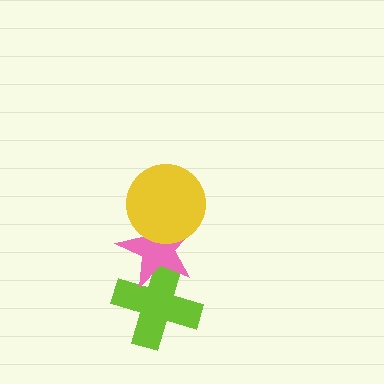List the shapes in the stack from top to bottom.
From top to bottom: the yellow circle, the pink star, the lime cross.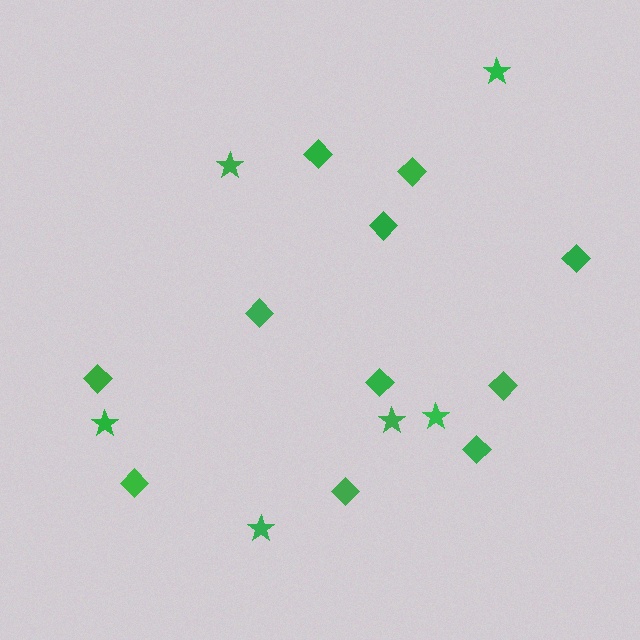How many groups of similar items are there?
There are 2 groups: one group of diamonds (11) and one group of stars (6).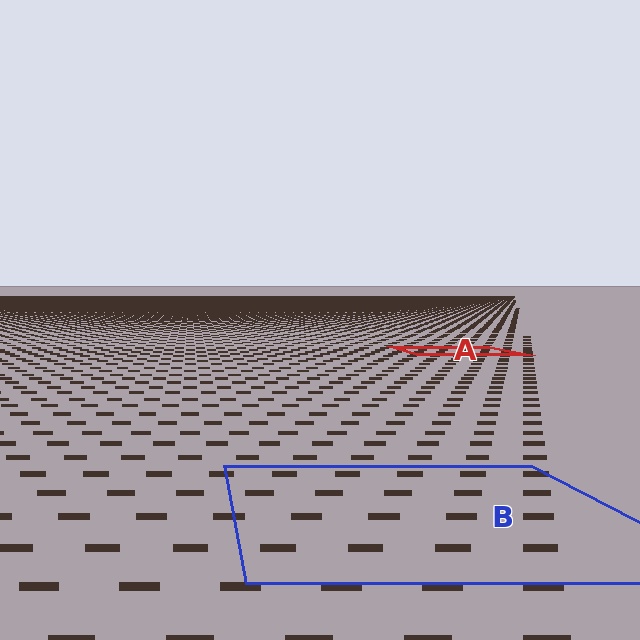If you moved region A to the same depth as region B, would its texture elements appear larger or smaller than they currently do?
They would appear larger. At a closer depth, the same texture elements are projected at a bigger on-screen size.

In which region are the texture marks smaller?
The texture marks are smaller in region A, because it is farther away.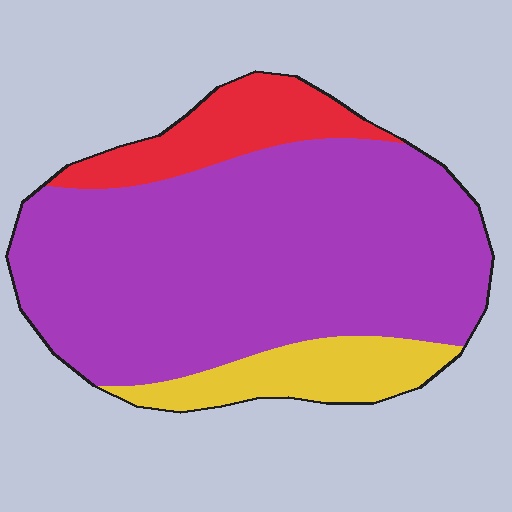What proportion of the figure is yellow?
Yellow takes up about one eighth (1/8) of the figure.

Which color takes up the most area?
Purple, at roughly 75%.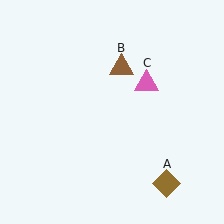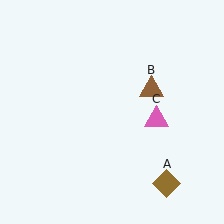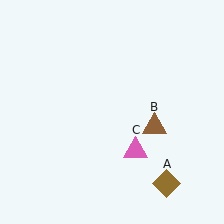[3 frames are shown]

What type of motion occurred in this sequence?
The brown triangle (object B), pink triangle (object C) rotated clockwise around the center of the scene.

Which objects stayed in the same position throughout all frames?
Brown diamond (object A) remained stationary.